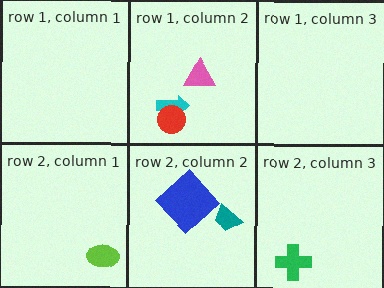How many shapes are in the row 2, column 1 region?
1.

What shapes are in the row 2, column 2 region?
The teal trapezoid, the blue diamond.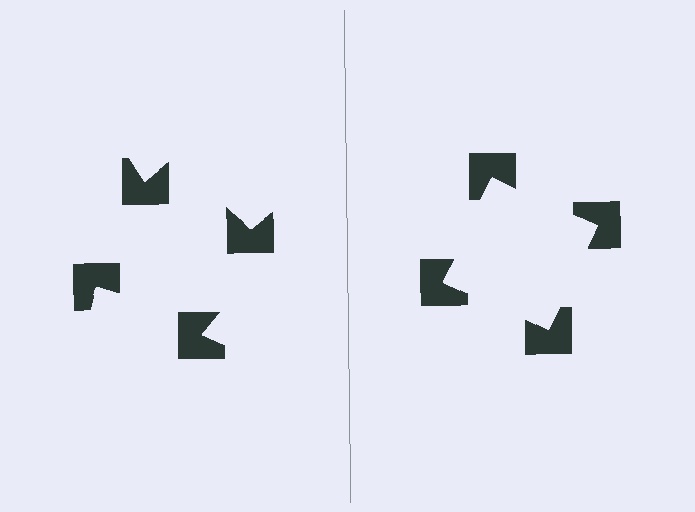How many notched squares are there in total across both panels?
8 — 4 on each side.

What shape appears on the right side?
An illusory square.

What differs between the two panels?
The notched squares are positioned identically on both sides; only the wedge orientations differ. On the right they align to a square; on the left they are misaligned.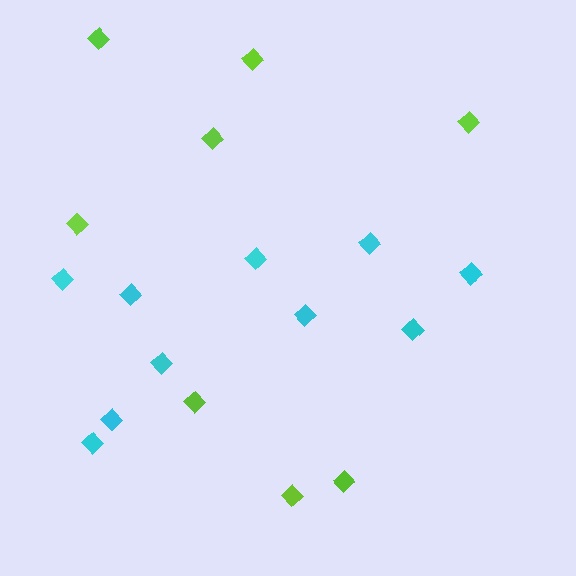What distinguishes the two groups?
There are 2 groups: one group of cyan diamonds (10) and one group of lime diamonds (8).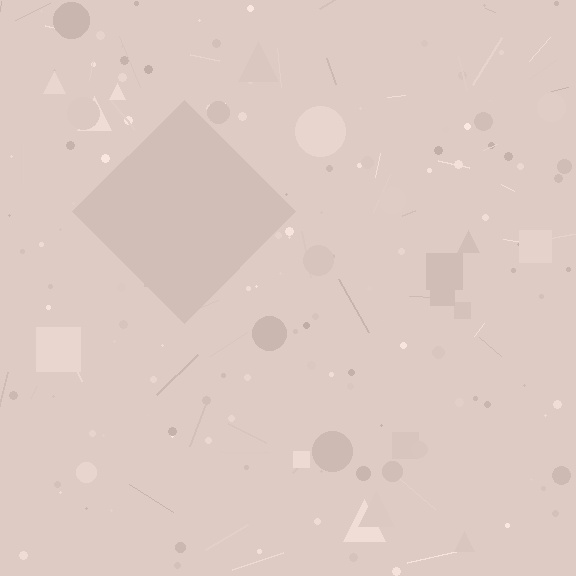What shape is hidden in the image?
A diamond is hidden in the image.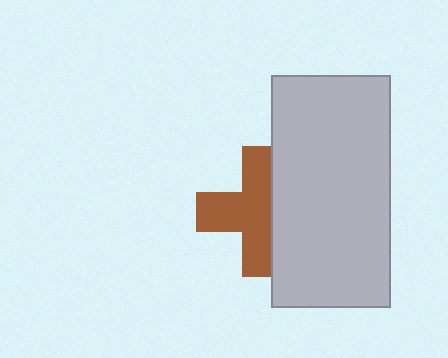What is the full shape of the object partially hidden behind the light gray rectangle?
The partially hidden object is a brown cross.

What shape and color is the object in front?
The object in front is a light gray rectangle.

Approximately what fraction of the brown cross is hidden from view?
Roughly 35% of the brown cross is hidden behind the light gray rectangle.